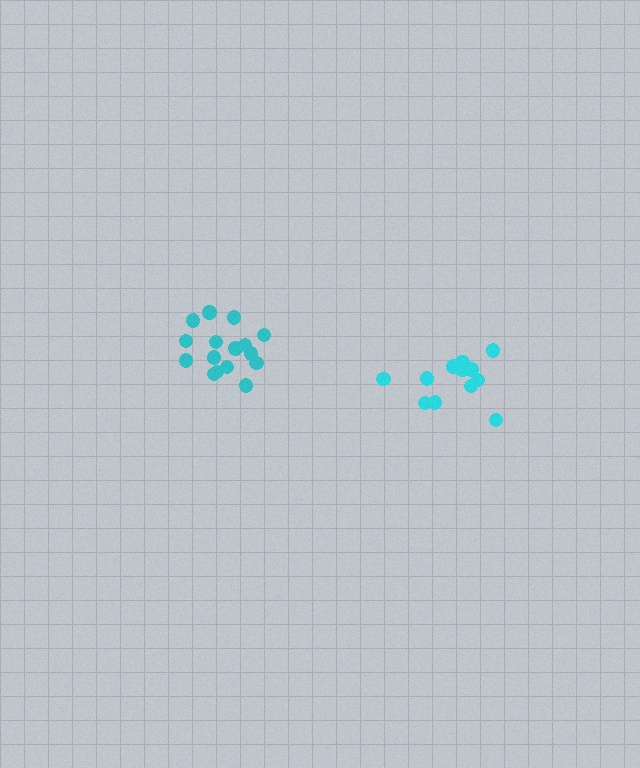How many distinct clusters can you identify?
There are 2 distinct clusters.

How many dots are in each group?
Group 1: 16 dots, Group 2: 12 dots (28 total).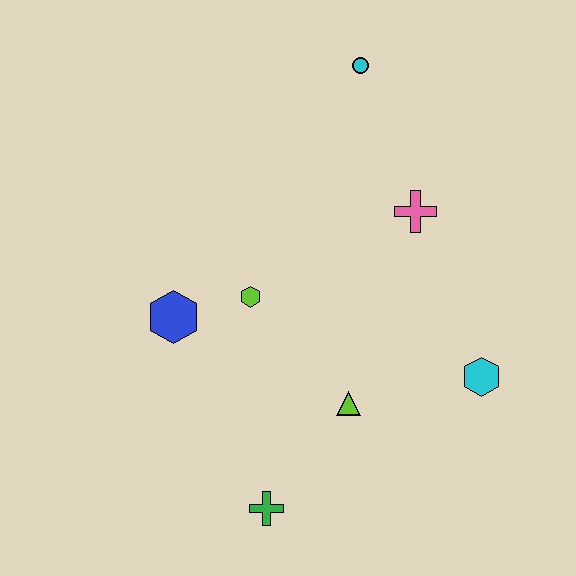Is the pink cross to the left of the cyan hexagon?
Yes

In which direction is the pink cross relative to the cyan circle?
The pink cross is below the cyan circle.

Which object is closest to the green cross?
The lime triangle is closest to the green cross.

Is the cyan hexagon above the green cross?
Yes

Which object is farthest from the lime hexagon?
The cyan circle is farthest from the lime hexagon.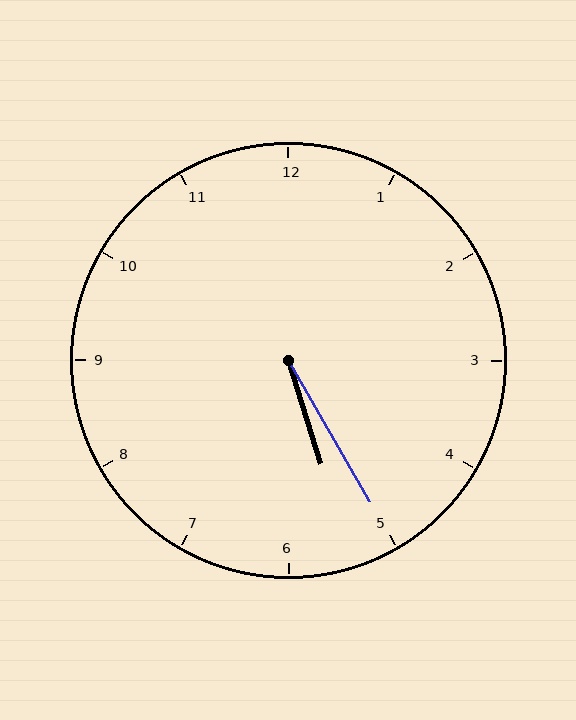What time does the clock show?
5:25.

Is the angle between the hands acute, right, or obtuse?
It is acute.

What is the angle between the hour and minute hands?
Approximately 12 degrees.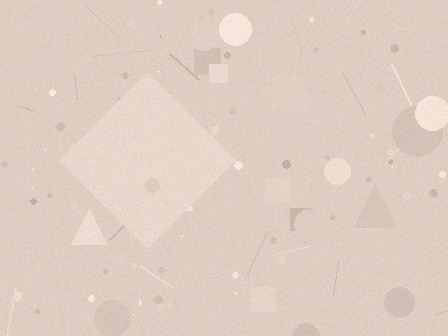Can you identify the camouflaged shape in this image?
The camouflaged shape is a diamond.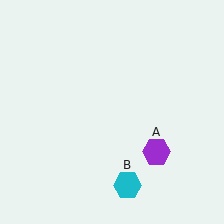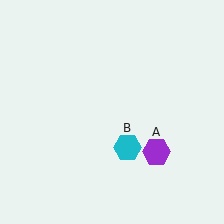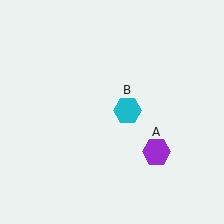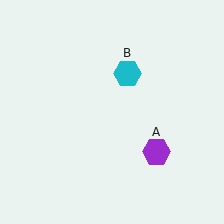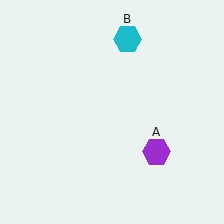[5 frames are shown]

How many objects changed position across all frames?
1 object changed position: cyan hexagon (object B).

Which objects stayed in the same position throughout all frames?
Purple hexagon (object A) remained stationary.